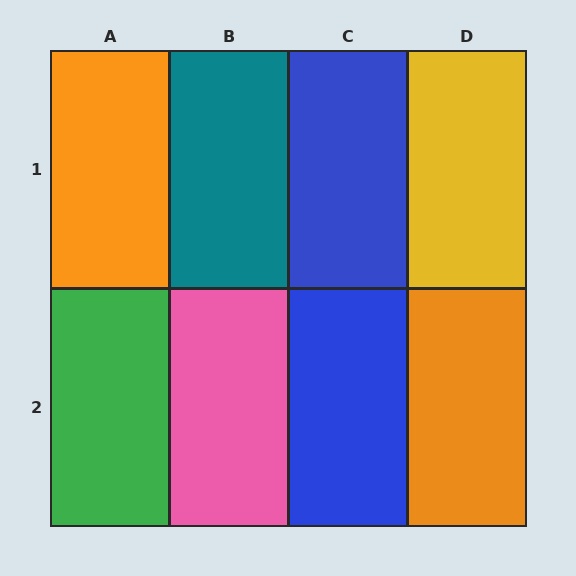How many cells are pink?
1 cell is pink.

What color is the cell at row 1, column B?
Teal.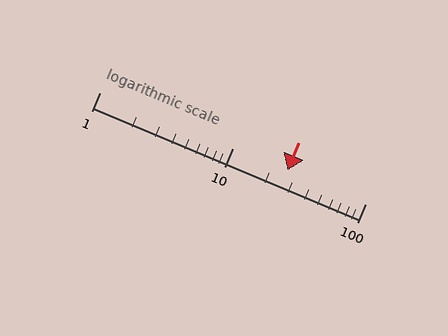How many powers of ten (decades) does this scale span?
The scale spans 2 decades, from 1 to 100.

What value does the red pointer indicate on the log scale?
The pointer indicates approximately 26.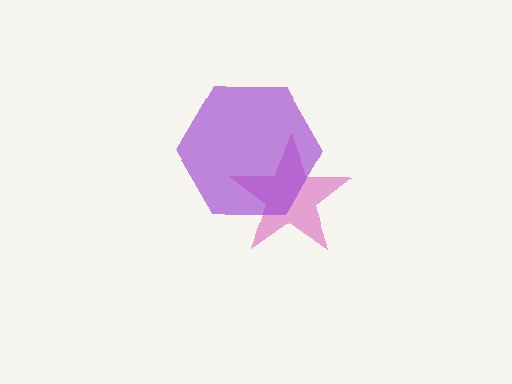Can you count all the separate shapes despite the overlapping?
Yes, there are 2 separate shapes.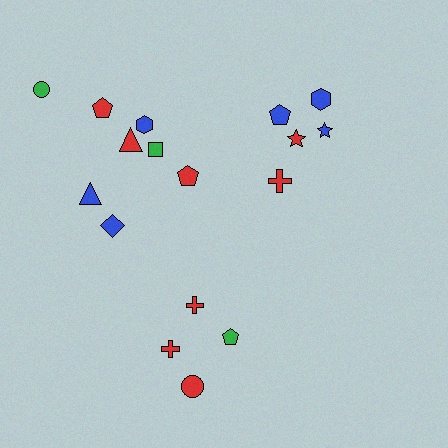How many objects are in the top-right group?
There are 5 objects.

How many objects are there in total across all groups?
There are 17 objects.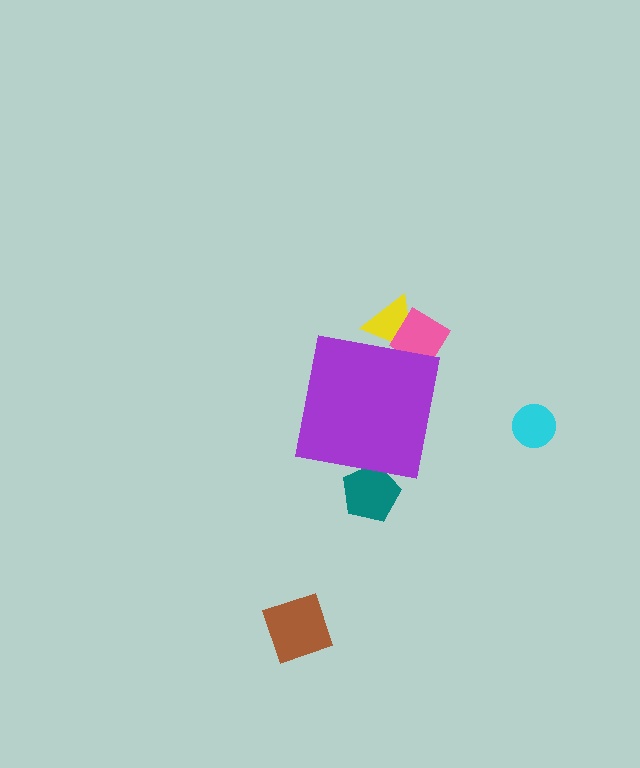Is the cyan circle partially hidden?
No, the cyan circle is fully visible.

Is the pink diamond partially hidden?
Yes, the pink diamond is partially hidden behind the purple square.